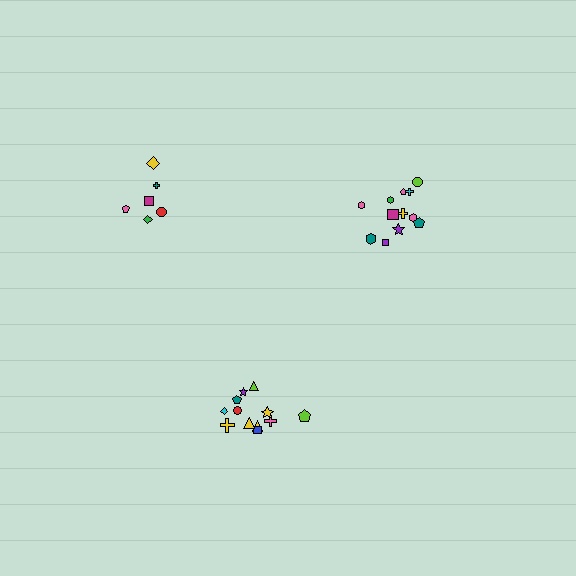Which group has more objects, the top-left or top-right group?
The top-right group.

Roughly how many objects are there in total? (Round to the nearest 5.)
Roughly 30 objects in total.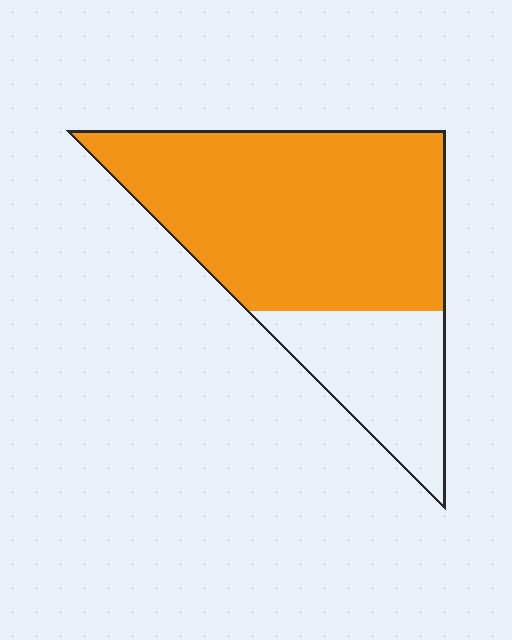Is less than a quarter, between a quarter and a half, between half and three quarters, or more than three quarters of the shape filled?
Between half and three quarters.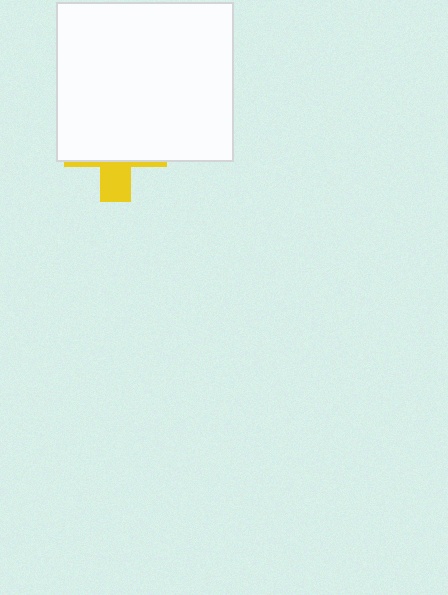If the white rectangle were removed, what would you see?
You would see the complete yellow cross.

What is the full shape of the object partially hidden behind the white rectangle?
The partially hidden object is a yellow cross.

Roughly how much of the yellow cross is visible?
A small part of it is visible (roughly 31%).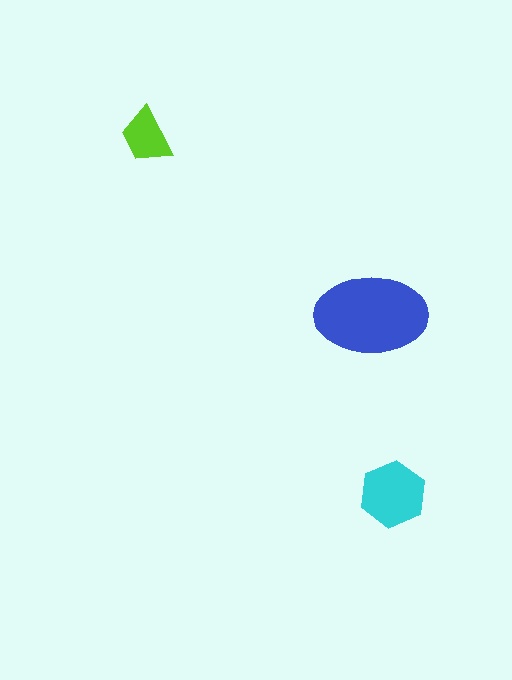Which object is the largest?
The blue ellipse.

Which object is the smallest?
The lime trapezoid.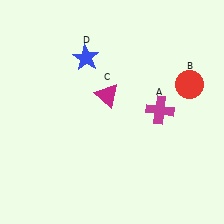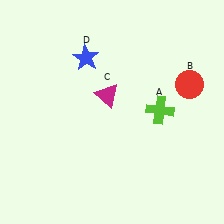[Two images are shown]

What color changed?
The cross (A) changed from magenta in Image 1 to lime in Image 2.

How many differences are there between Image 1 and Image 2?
There is 1 difference between the two images.